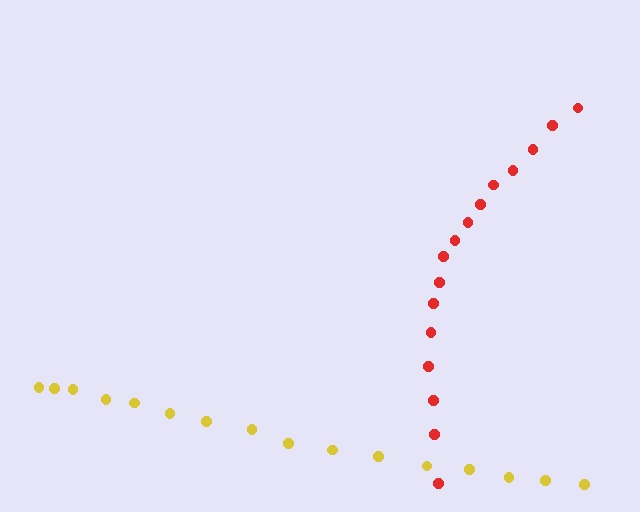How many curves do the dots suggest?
There are 2 distinct paths.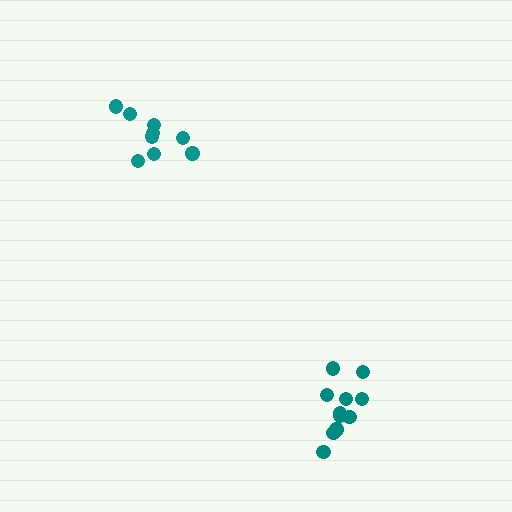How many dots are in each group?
Group 1: 12 dots, Group 2: 9 dots (21 total).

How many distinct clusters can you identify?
There are 2 distinct clusters.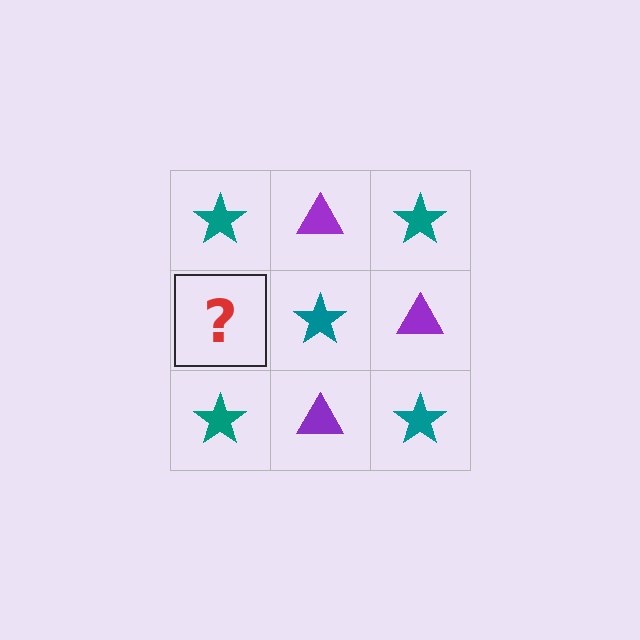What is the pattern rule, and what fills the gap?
The rule is that it alternates teal star and purple triangle in a checkerboard pattern. The gap should be filled with a purple triangle.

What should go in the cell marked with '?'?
The missing cell should contain a purple triangle.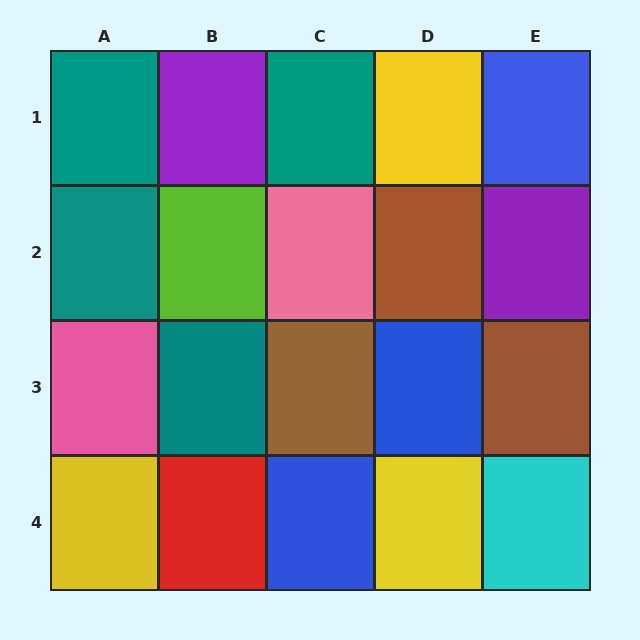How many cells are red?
1 cell is red.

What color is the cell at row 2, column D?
Brown.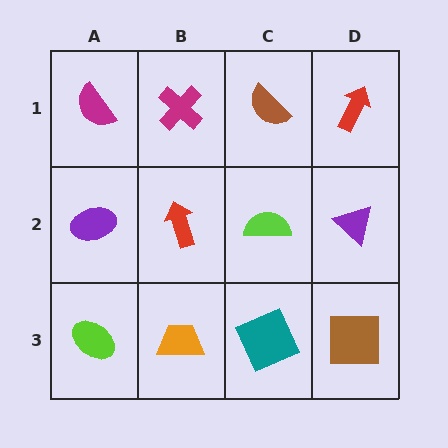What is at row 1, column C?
A brown semicircle.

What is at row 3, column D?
A brown square.